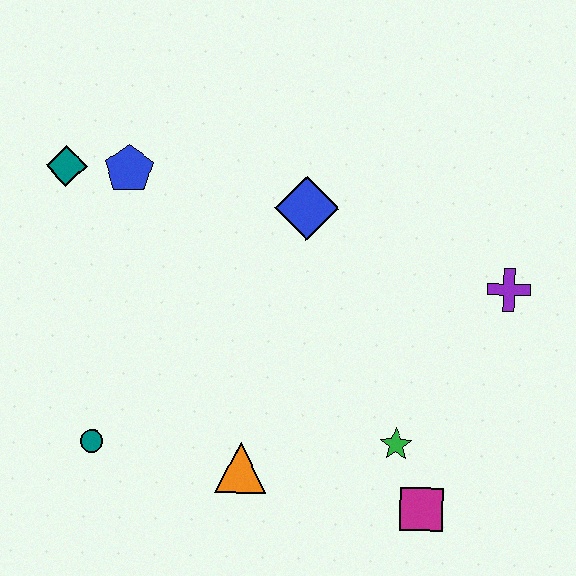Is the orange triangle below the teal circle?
Yes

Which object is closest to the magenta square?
The green star is closest to the magenta square.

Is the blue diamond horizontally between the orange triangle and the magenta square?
Yes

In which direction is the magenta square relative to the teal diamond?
The magenta square is to the right of the teal diamond.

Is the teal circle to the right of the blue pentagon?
No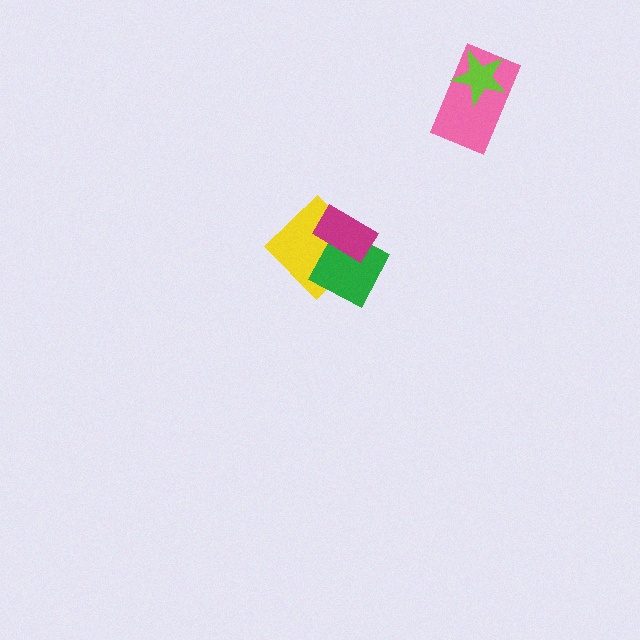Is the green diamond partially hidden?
Yes, it is partially covered by another shape.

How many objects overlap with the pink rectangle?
1 object overlaps with the pink rectangle.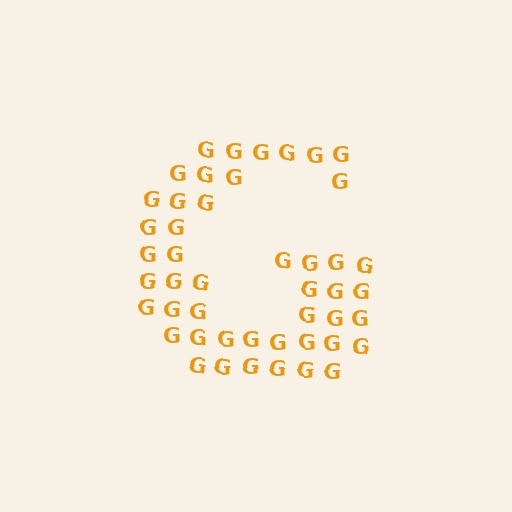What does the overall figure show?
The overall figure shows the letter G.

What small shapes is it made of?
It is made of small letter G's.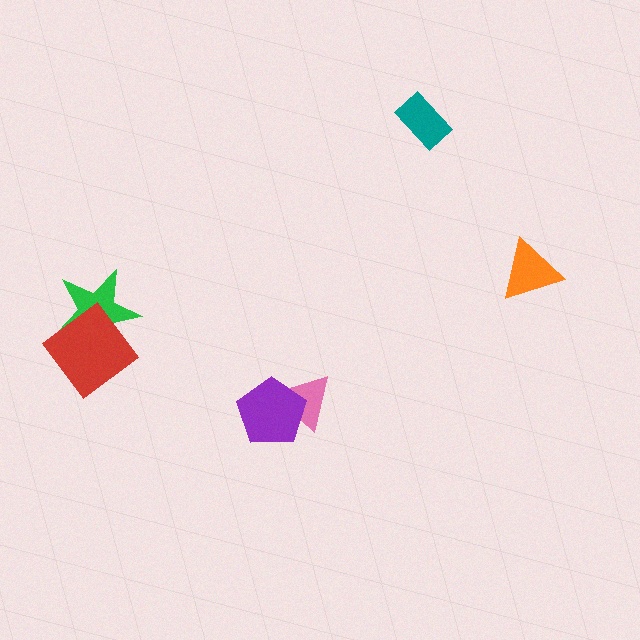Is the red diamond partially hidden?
No, no other shape covers it.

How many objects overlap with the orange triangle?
0 objects overlap with the orange triangle.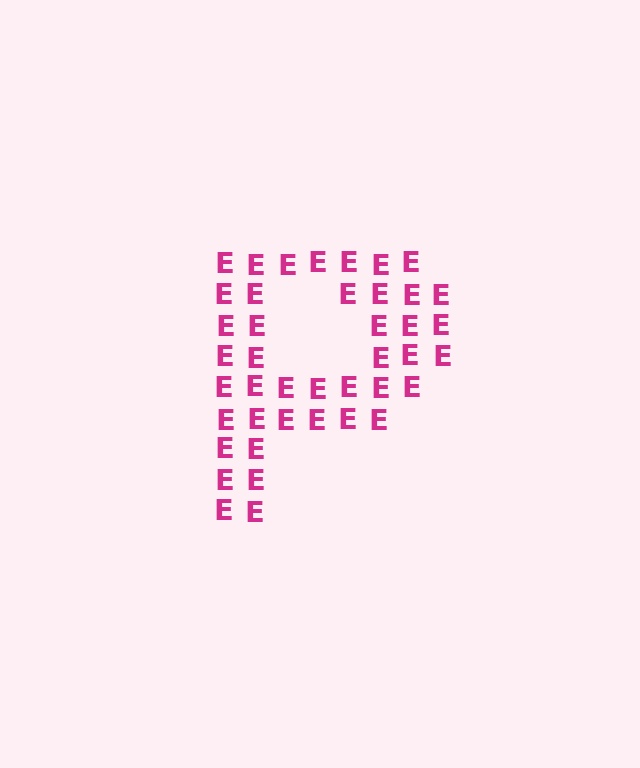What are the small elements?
The small elements are letter E's.